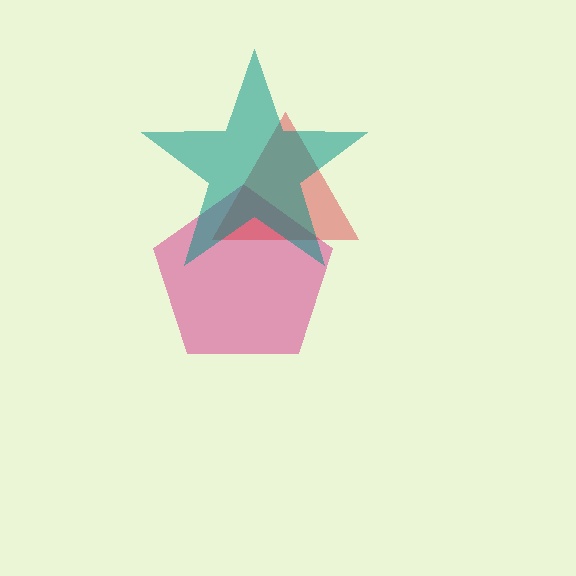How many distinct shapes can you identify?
There are 3 distinct shapes: a magenta pentagon, a red triangle, a teal star.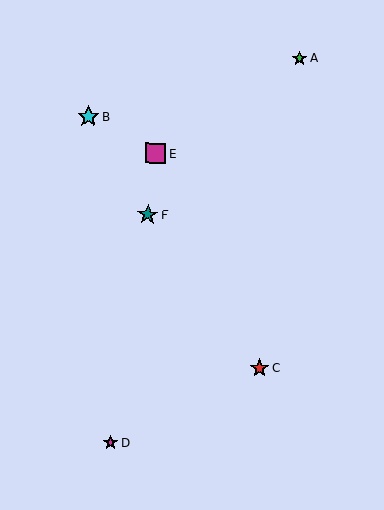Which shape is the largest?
The cyan star (labeled B) is the largest.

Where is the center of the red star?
The center of the red star is at (259, 368).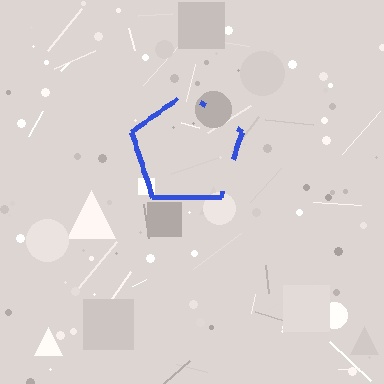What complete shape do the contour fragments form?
The contour fragments form a pentagon.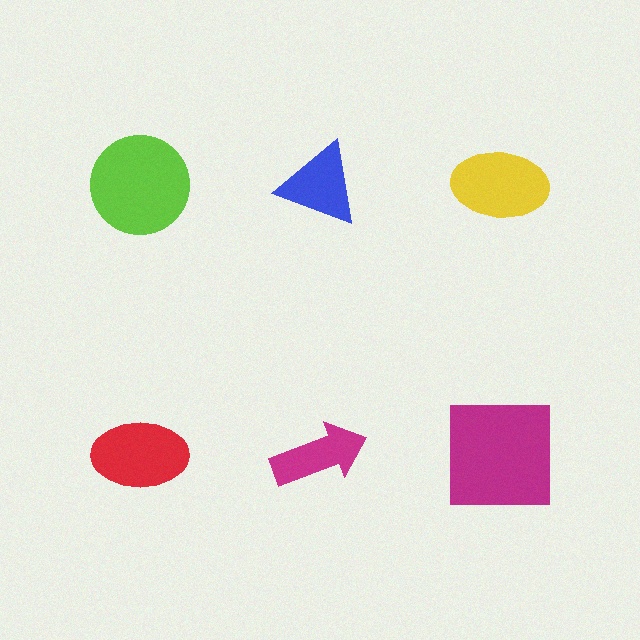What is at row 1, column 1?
A lime circle.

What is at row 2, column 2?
A magenta arrow.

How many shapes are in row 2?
3 shapes.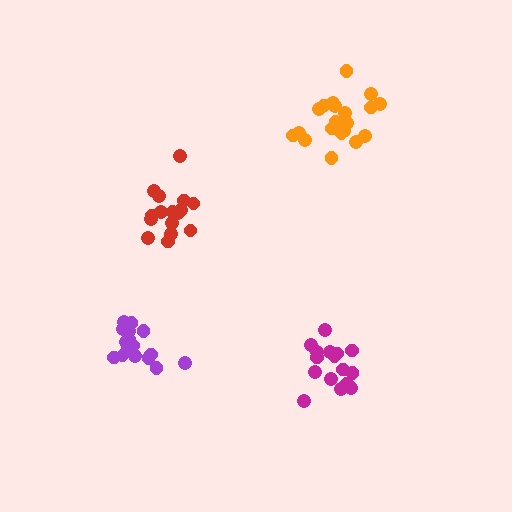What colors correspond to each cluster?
The clusters are colored: orange, purple, red, magenta.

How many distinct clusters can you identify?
There are 4 distinct clusters.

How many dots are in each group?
Group 1: 20 dots, Group 2: 17 dots, Group 3: 16 dots, Group 4: 16 dots (69 total).